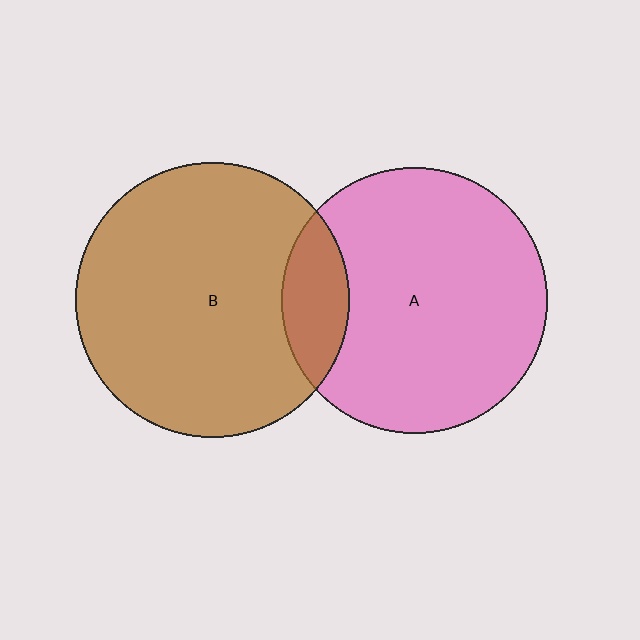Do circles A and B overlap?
Yes.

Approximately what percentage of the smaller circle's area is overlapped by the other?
Approximately 15%.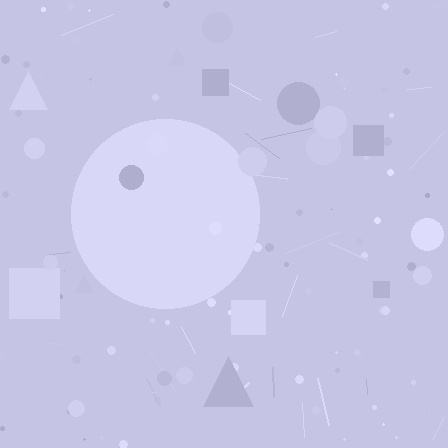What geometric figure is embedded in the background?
A circle is embedded in the background.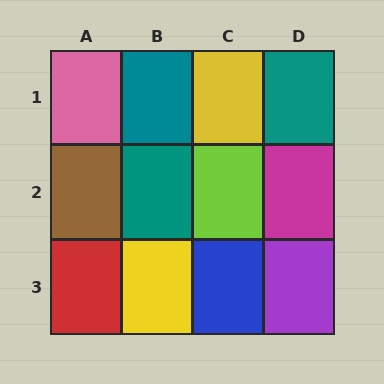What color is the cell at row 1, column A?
Pink.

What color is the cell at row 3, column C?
Blue.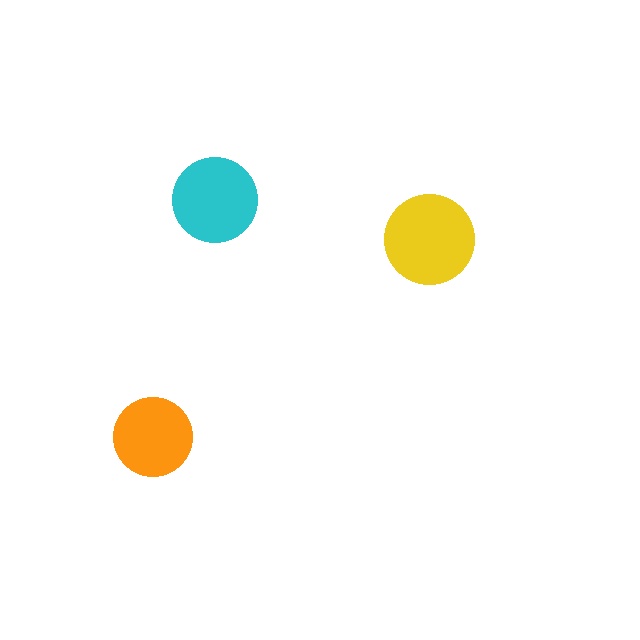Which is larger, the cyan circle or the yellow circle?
The yellow one.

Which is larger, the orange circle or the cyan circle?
The cyan one.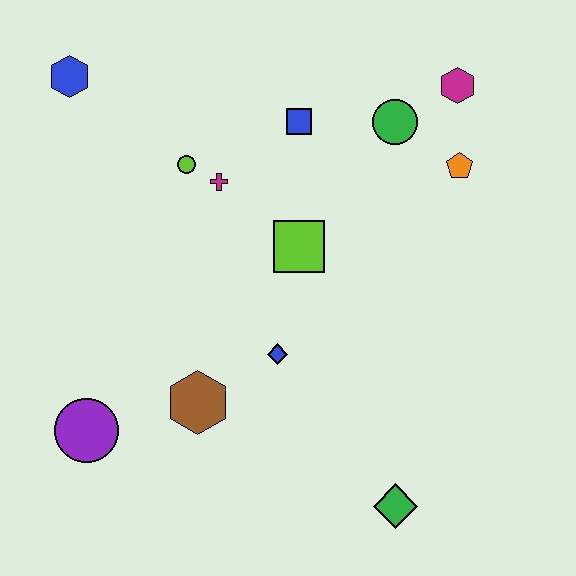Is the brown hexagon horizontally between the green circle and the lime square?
No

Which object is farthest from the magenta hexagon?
The purple circle is farthest from the magenta hexagon.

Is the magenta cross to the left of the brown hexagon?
No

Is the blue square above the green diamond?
Yes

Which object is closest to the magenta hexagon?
The green circle is closest to the magenta hexagon.